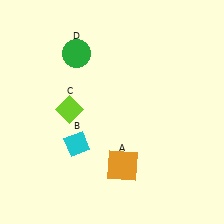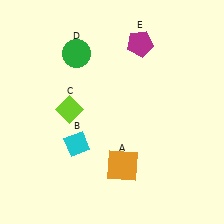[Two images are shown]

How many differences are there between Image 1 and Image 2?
There is 1 difference between the two images.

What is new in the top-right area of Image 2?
A magenta pentagon (E) was added in the top-right area of Image 2.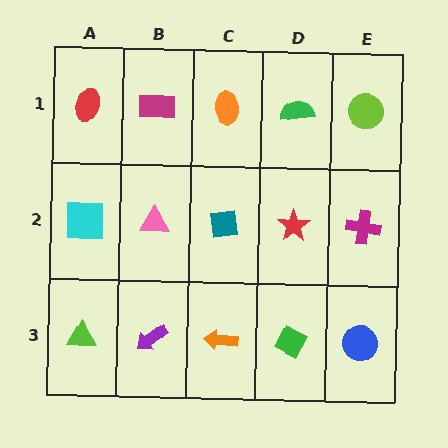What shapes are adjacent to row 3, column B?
A pink triangle (row 2, column B), a lime triangle (row 3, column A), an orange arrow (row 3, column C).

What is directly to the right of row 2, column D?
A magenta cross.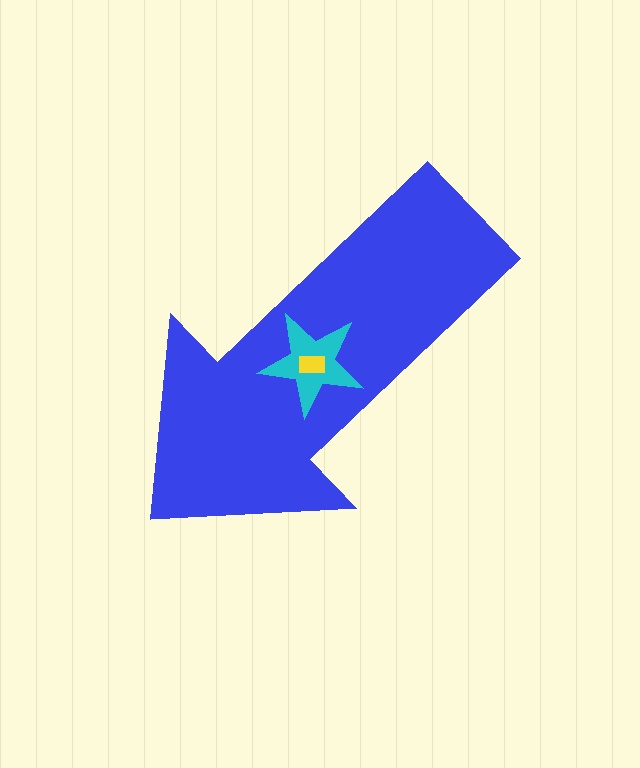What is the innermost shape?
The yellow rectangle.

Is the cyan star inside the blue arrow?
Yes.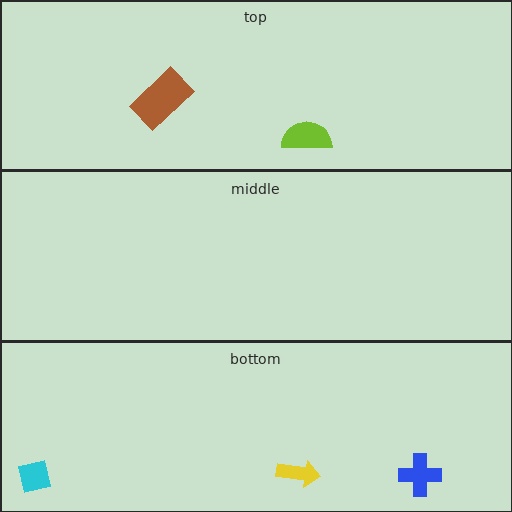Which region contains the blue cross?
The bottom region.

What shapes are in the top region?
The brown rectangle, the lime semicircle.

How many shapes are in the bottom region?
3.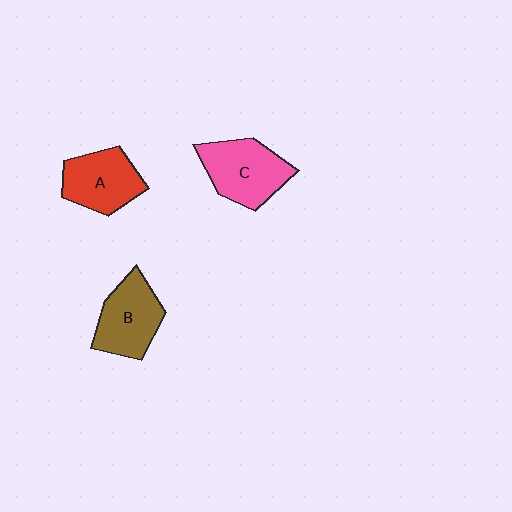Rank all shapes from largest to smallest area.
From largest to smallest: C (pink), B (brown), A (red).